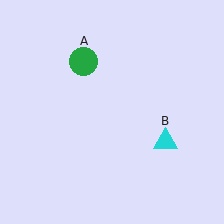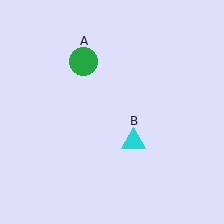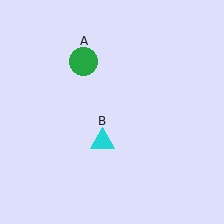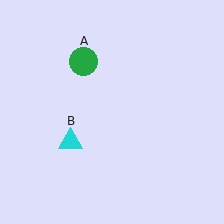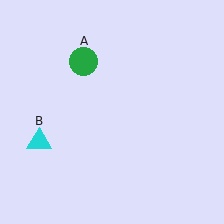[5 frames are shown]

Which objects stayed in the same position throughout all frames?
Green circle (object A) remained stationary.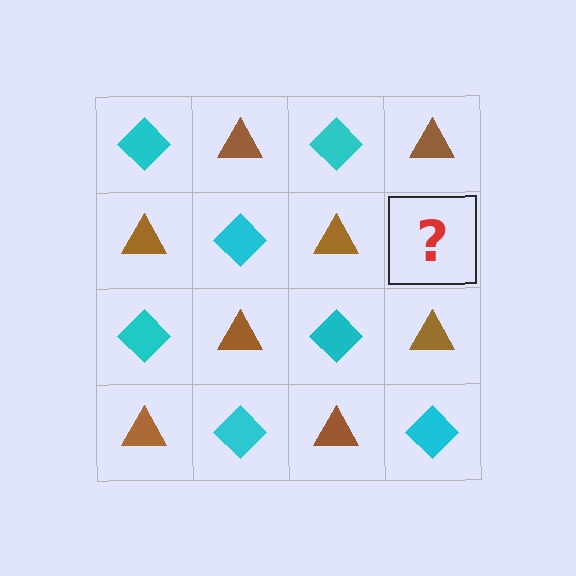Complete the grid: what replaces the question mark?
The question mark should be replaced with a cyan diamond.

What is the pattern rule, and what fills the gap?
The rule is that it alternates cyan diamond and brown triangle in a checkerboard pattern. The gap should be filled with a cyan diamond.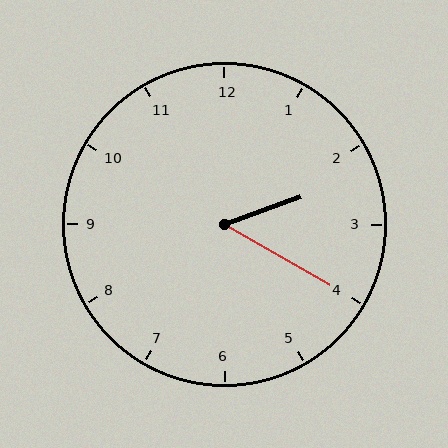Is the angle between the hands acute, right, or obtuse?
It is acute.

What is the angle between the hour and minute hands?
Approximately 50 degrees.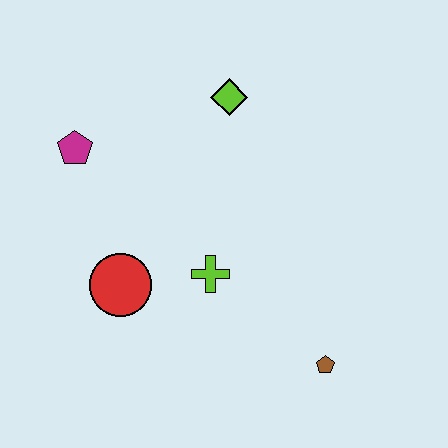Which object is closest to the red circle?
The lime cross is closest to the red circle.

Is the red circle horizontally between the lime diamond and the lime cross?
No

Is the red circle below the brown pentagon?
No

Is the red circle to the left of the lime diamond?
Yes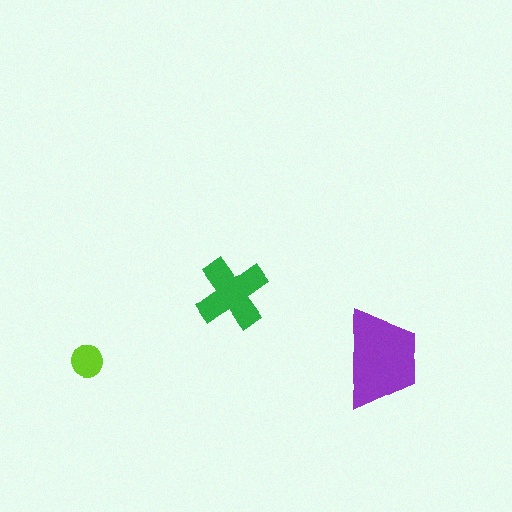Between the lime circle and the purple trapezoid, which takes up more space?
The purple trapezoid.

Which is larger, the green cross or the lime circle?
The green cross.